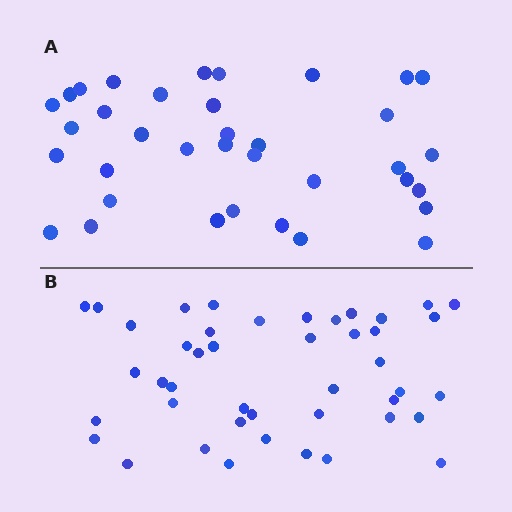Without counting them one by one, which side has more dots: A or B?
Region B (the bottom region) has more dots.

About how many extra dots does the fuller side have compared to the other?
Region B has roughly 8 or so more dots than region A.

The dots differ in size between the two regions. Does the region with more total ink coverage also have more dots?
No. Region A has more total ink coverage because its dots are larger, but region B actually contains more individual dots. Total area can be misleading — the number of items is what matters here.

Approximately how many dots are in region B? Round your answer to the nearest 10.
About 40 dots. (The exact count is 44, which rounds to 40.)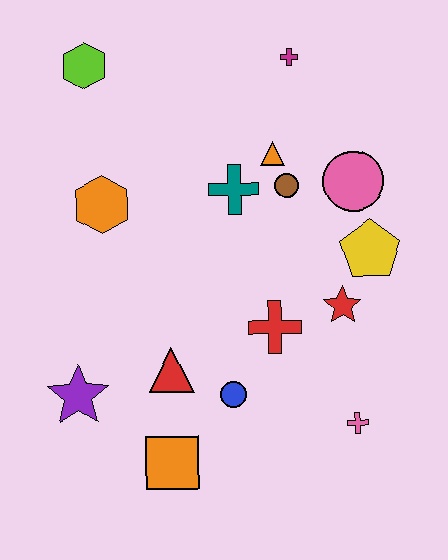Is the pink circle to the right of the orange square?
Yes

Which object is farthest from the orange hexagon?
The pink cross is farthest from the orange hexagon.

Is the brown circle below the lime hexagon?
Yes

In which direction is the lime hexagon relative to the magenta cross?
The lime hexagon is to the left of the magenta cross.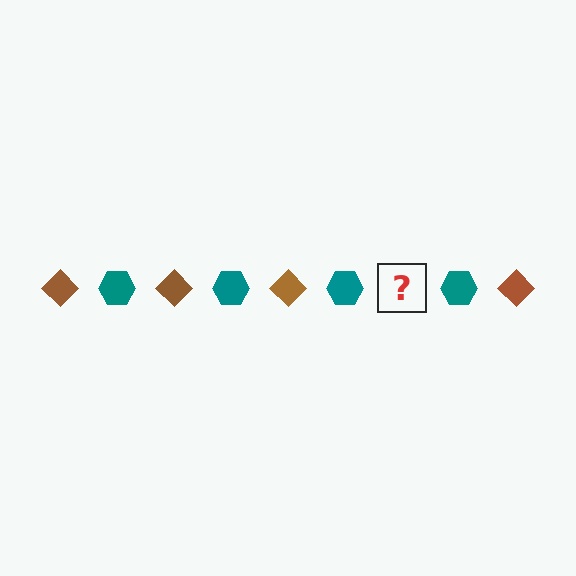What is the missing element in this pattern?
The missing element is a brown diamond.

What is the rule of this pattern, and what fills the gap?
The rule is that the pattern alternates between brown diamond and teal hexagon. The gap should be filled with a brown diamond.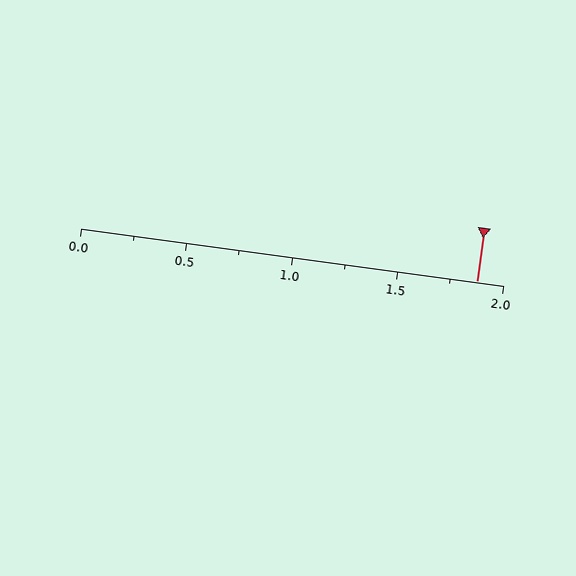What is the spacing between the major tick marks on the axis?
The major ticks are spaced 0.5 apart.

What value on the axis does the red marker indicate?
The marker indicates approximately 1.88.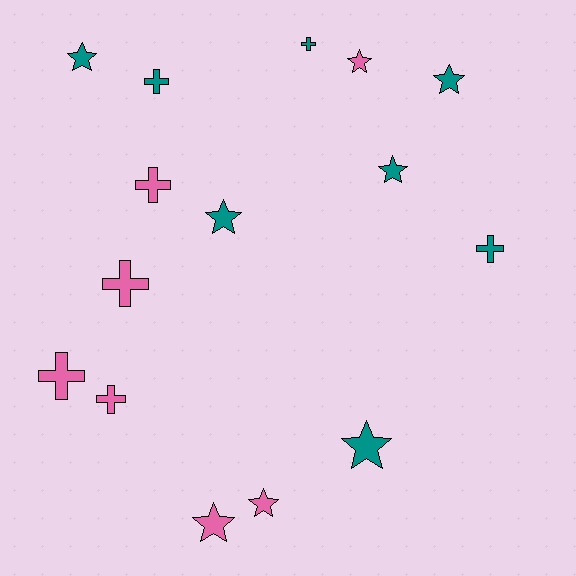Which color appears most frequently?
Teal, with 8 objects.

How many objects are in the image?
There are 15 objects.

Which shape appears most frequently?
Star, with 8 objects.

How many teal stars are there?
There are 5 teal stars.